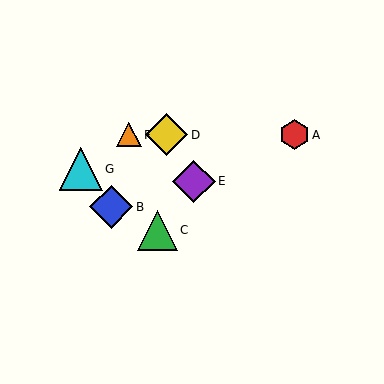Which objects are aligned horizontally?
Objects A, D, F are aligned horizontally.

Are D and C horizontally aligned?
No, D is at y≈135 and C is at y≈230.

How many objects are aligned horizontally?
3 objects (A, D, F) are aligned horizontally.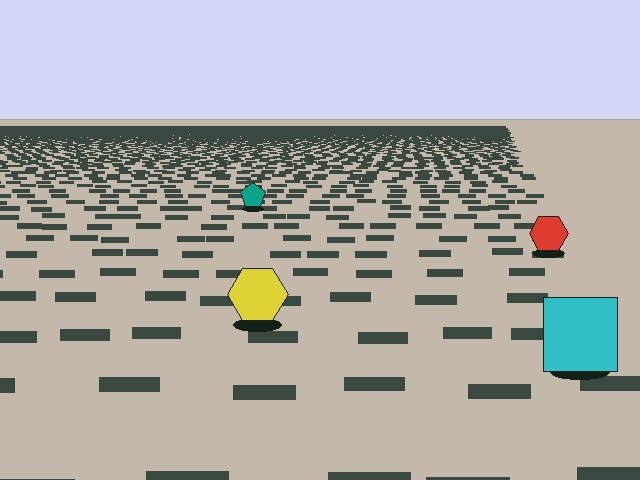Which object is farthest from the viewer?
The teal pentagon is farthest from the viewer. It appears smaller and the ground texture around it is denser.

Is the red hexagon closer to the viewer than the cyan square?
No. The cyan square is closer — you can tell from the texture gradient: the ground texture is coarser near it.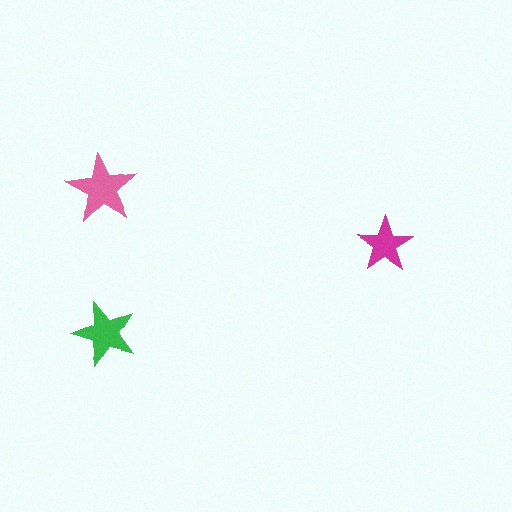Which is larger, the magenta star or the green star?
The green one.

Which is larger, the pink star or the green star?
The pink one.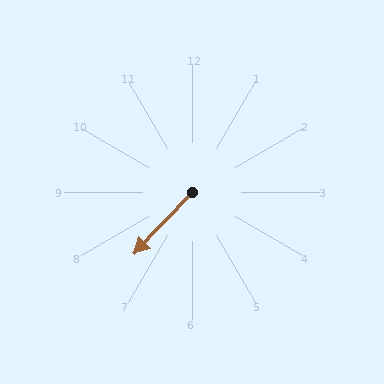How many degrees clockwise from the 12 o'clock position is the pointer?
Approximately 224 degrees.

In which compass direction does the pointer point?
Southwest.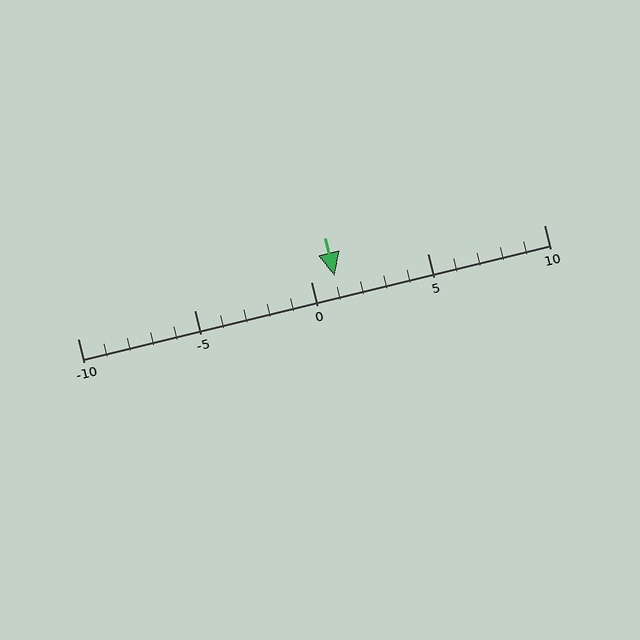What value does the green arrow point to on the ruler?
The green arrow points to approximately 1.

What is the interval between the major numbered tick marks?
The major tick marks are spaced 5 units apart.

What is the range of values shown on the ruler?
The ruler shows values from -10 to 10.